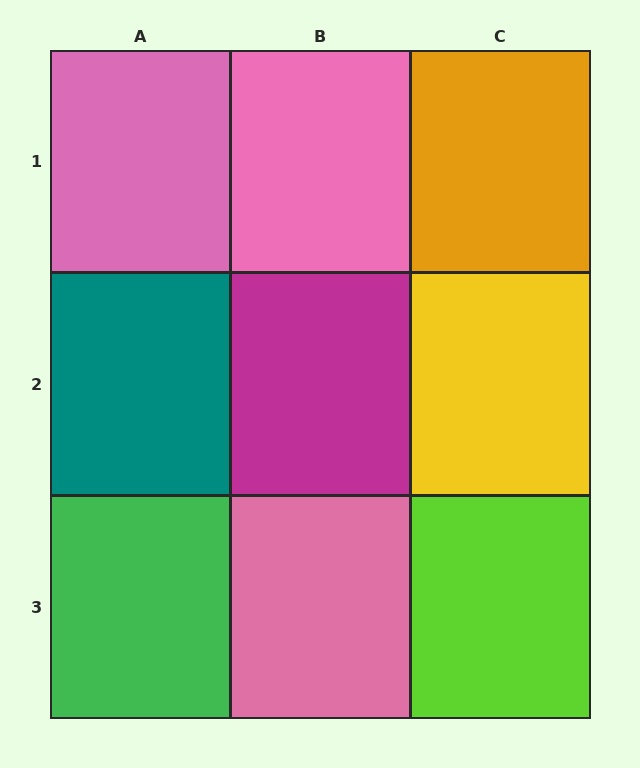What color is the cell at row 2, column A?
Teal.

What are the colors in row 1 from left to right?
Pink, pink, orange.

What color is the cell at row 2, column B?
Magenta.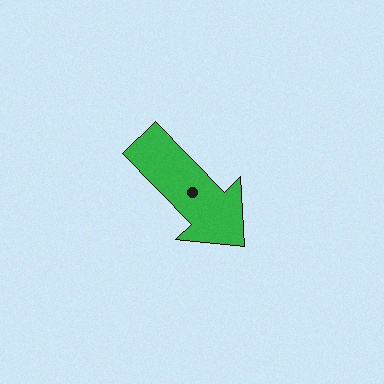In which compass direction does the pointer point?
Southeast.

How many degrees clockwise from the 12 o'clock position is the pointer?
Approximately 136 degrees.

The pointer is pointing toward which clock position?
Roughly 5 o'clock.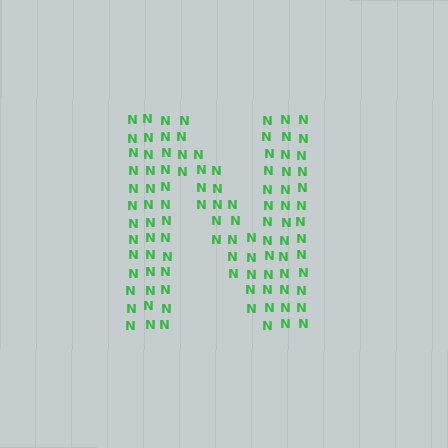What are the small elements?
The small elements are letter N's.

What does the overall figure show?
The overall figure shows the letter N.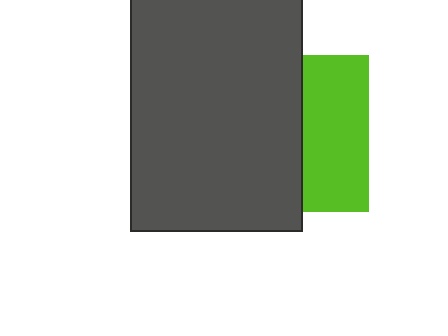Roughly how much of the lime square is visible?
A small part of it is visible (roughly 42%).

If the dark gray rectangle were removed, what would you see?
You would see the complete lime square.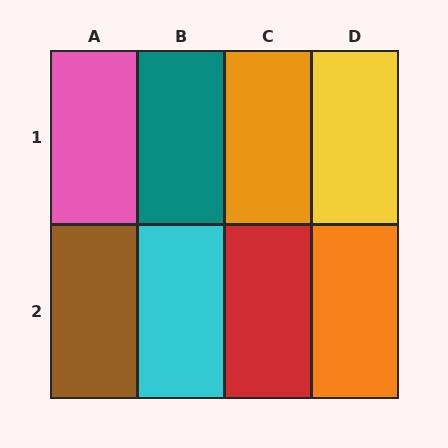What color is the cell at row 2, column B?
Cyan.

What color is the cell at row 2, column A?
Brown.